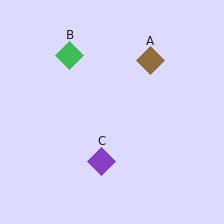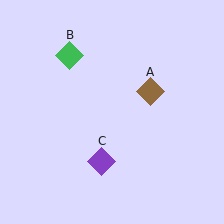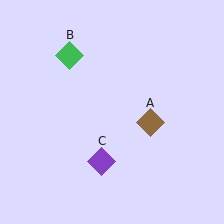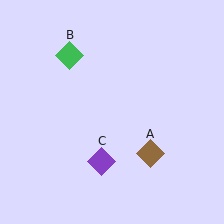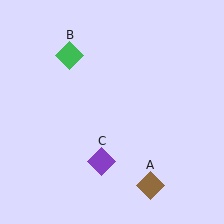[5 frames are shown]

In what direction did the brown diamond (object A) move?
The brown diamond (object A) moved down.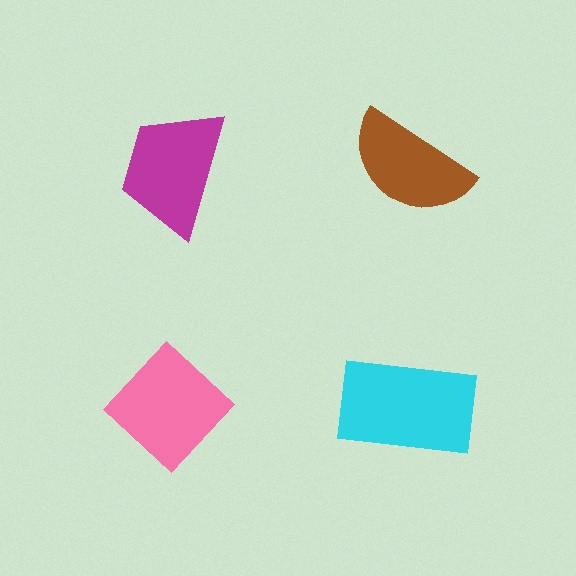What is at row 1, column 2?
A brown semicircle.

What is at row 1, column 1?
A magenta trapezoid.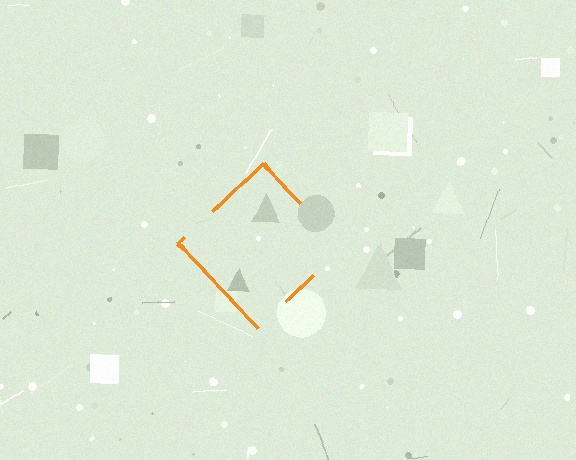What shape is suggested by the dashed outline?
The dashed outline suggests a diamond.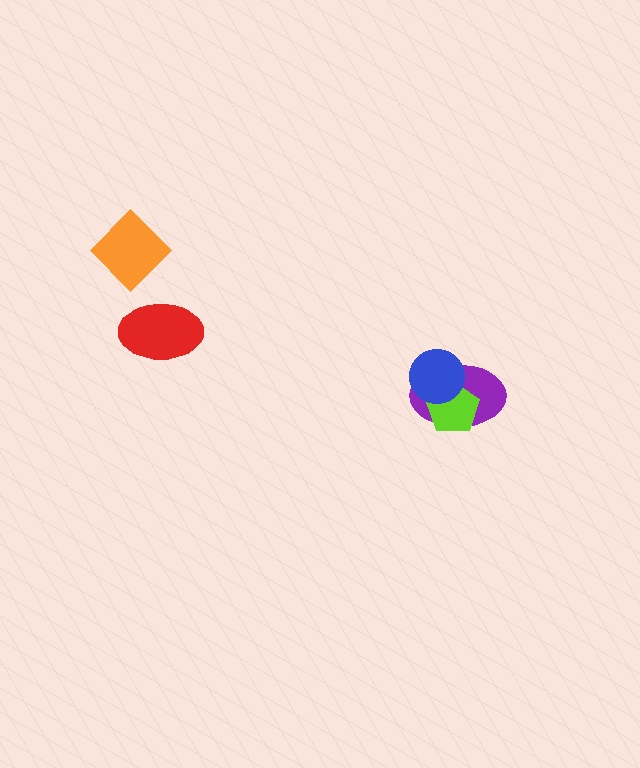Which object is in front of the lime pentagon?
The blue circle is in front of the lime pentagon.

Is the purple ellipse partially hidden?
Yes, it is partially covered by another shape.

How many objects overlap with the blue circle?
2 objects overlap with the blue circle.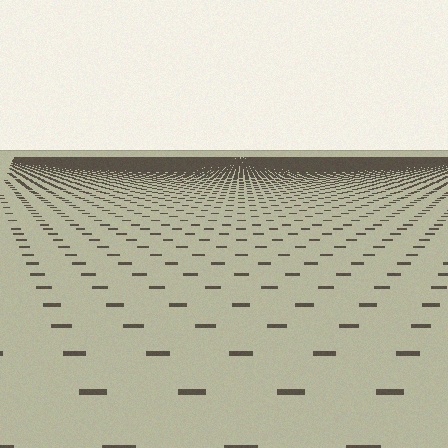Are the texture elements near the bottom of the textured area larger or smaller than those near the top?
Larger. Near the bottom, elements are closer to the viewer and appear at a bigger on-screen size.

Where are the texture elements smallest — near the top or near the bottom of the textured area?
Near the top.